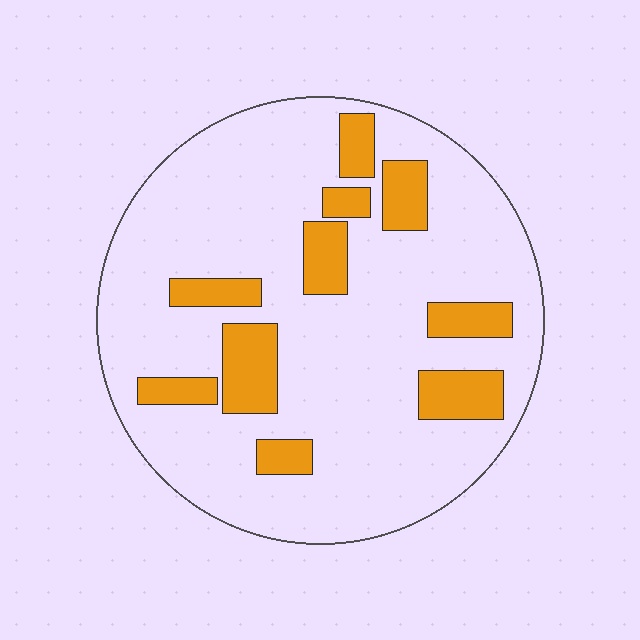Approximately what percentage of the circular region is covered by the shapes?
Approximately 20%.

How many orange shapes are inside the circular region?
10.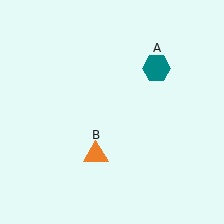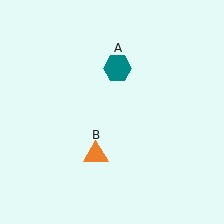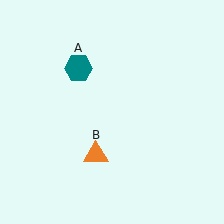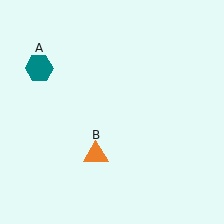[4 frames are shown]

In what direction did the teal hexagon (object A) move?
The teal hexagon (object A) moved left.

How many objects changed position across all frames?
1 object changed position: teal hexagon (object A).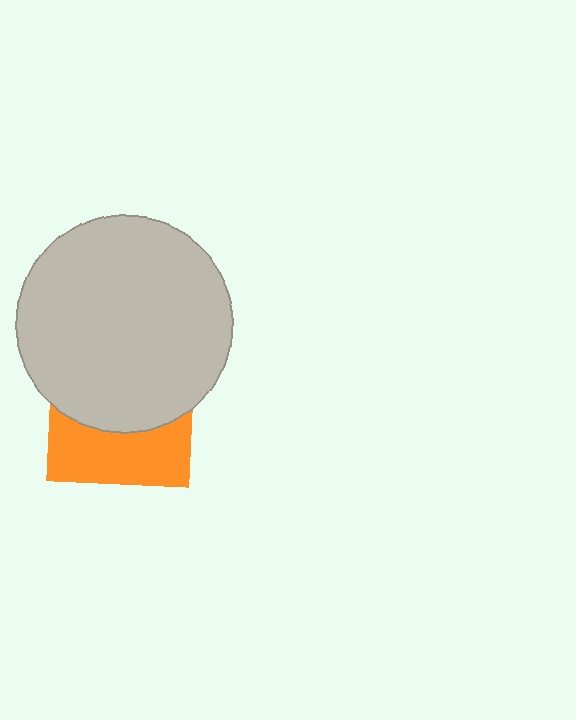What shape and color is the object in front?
The object in front is a light gray circle.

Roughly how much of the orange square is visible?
A small part of it is visible (roughly 42%).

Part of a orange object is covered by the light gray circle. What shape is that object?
It is a square.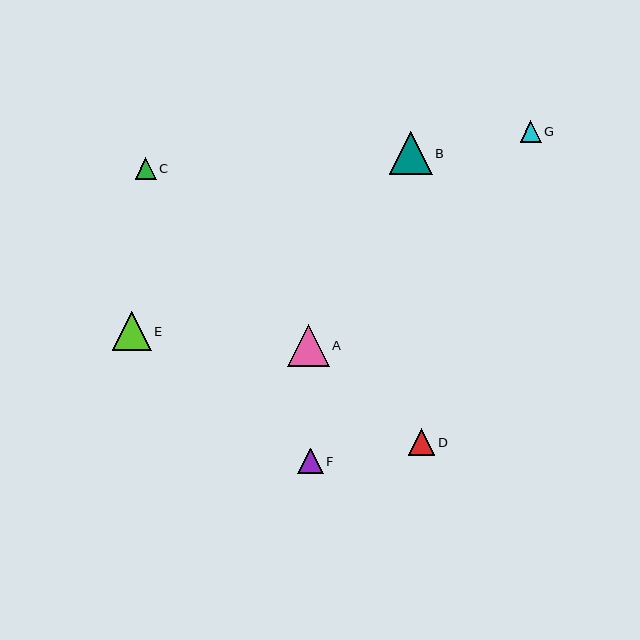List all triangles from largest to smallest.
From largest to smallest: B, A, E, D, F, G, C.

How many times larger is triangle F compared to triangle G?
Triangle F is approximately 1.2 times the size of triangle G.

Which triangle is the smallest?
Triangle C is the smallest with a size of approximately 21 pixels.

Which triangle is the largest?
Triangle B is the largest with a size of approximately 43 pixels.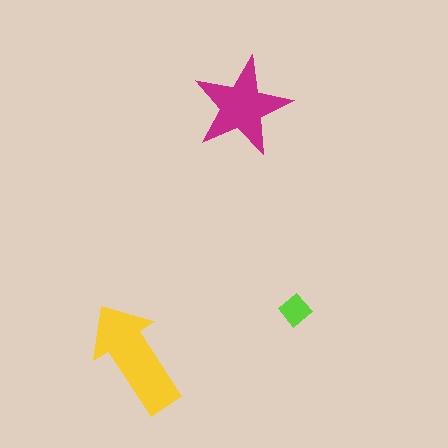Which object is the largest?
The yellow arrow.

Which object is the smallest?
The lime diamond.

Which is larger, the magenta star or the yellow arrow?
The yellow arrow.